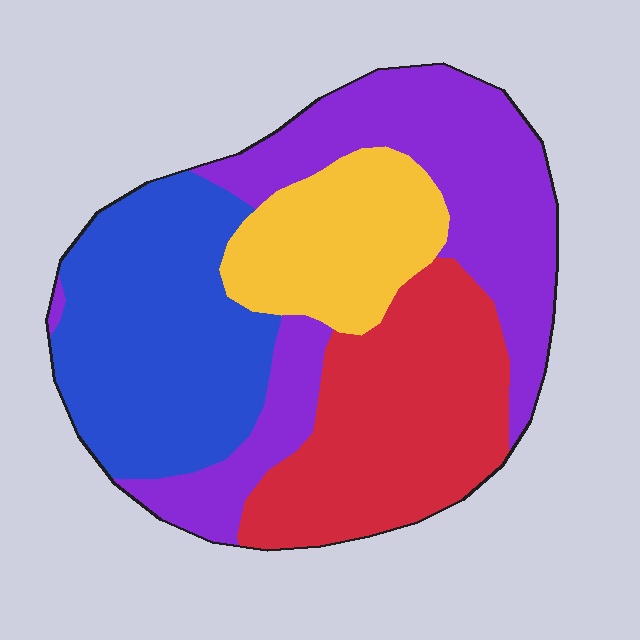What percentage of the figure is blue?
Blue covers roughly 25% of the figure.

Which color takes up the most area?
Purple, at roughly 30%.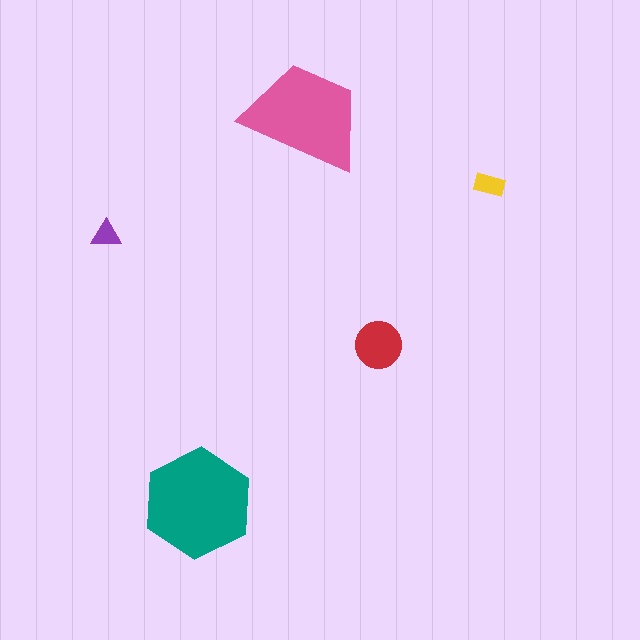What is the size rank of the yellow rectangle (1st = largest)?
4th.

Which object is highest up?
The pink trapezoid is topmost.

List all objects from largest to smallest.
The teal hexagon, the pink trapezoid, the red circle, the yellow rectangle, the purple triangle.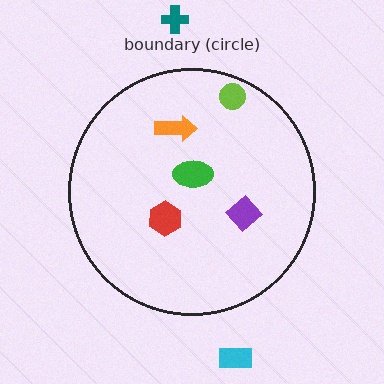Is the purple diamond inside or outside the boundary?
Inside.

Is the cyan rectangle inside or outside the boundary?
Outside.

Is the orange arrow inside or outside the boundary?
Inside.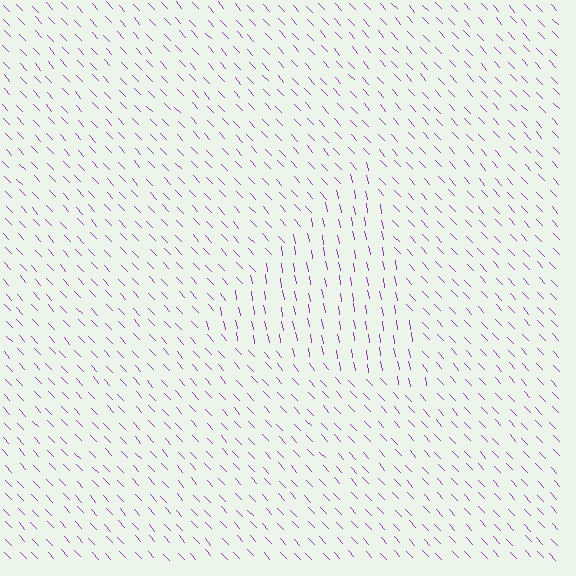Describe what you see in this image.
The image is filled with small purple line segments. A triangle region in the image has lines oriented differently from the surrounding lines, creating a visible texture boundary.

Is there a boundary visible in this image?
Yes, there is a texture boundary formed by a change in line orientation.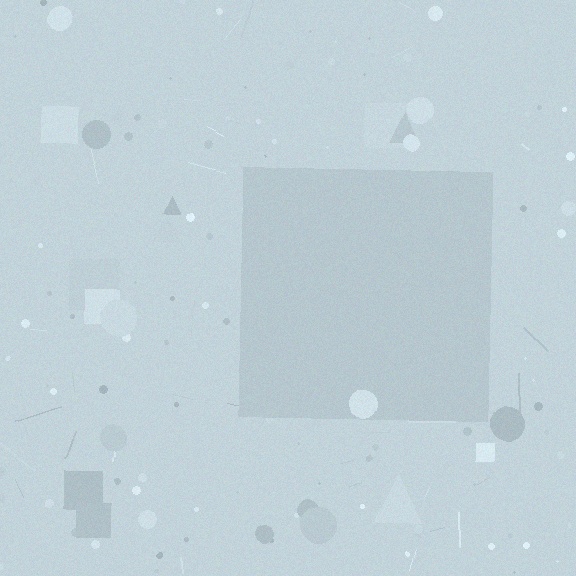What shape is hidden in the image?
A square is hidden in the image.